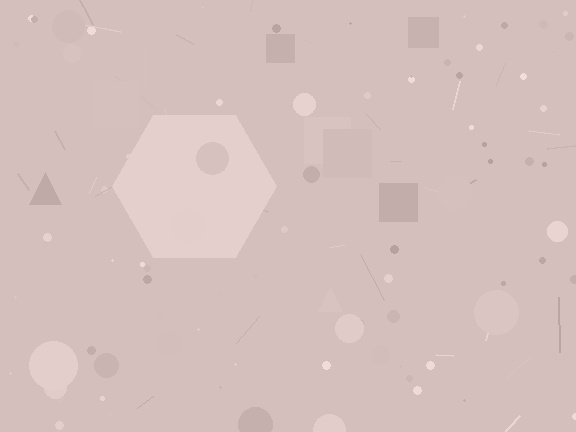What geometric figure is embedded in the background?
A hexagon is embedded in the background.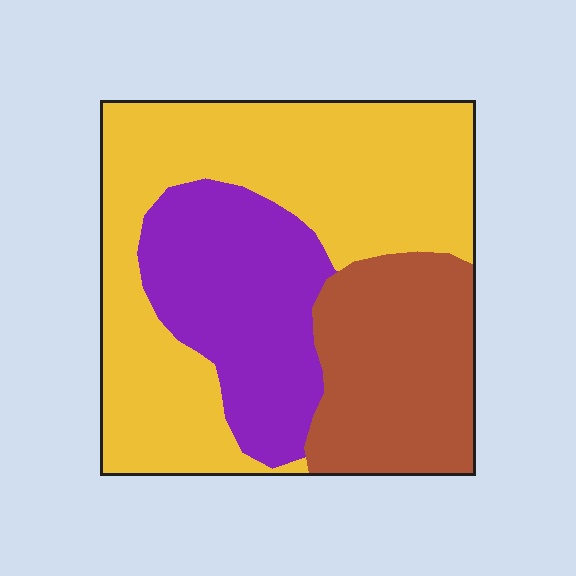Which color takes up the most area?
Yellow, at roughly 50%.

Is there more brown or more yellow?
Yellow.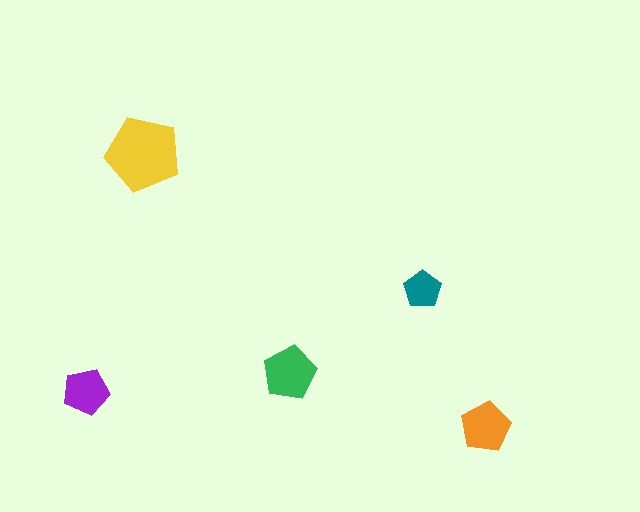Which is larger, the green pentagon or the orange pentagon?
The green one.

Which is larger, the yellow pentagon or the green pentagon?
The yellow one.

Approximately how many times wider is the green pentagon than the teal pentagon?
About 1.5 times wider.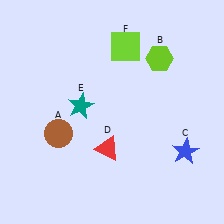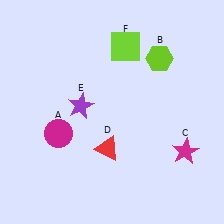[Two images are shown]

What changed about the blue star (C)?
In Image 1, C is blue. In Image 2, it changed to magenta.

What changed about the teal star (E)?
In Image 1, E is teal. In Image 2, it changed to purple.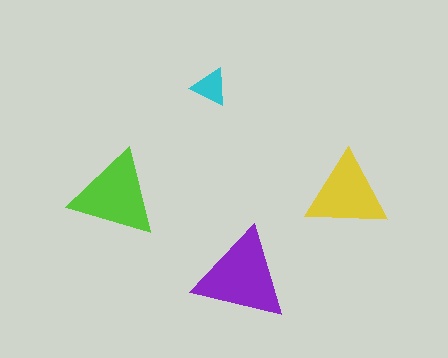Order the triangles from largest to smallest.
the purple one, the lime one, the yellow one, the cyan one.